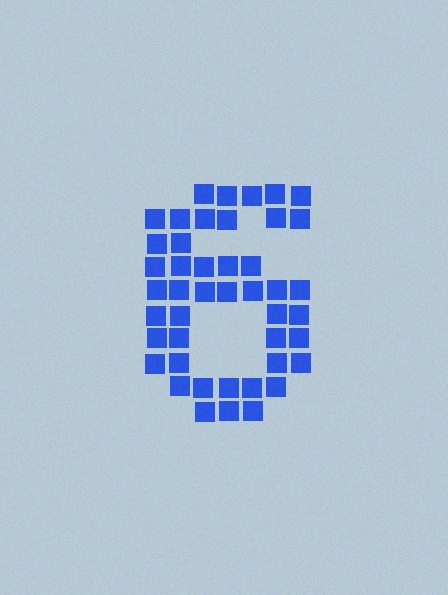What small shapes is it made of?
It is made of small squares.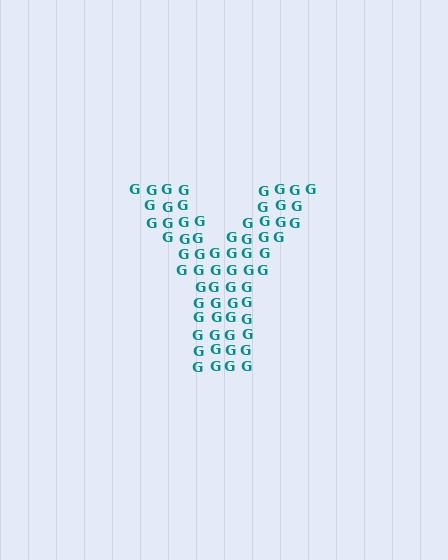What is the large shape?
The large shape is the letter Y.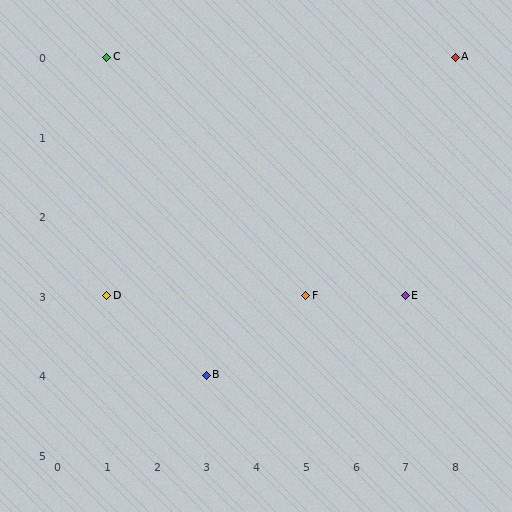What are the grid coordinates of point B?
Point B is at grid coordinates (3, 4).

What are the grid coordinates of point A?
Point A is at grid coordinates (8, 0).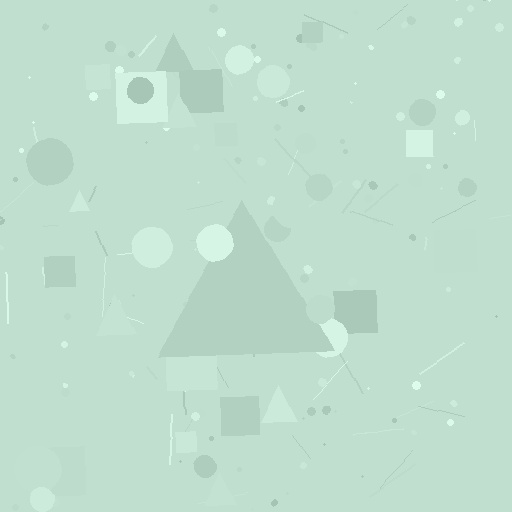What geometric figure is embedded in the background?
A triangle is embedded in the background.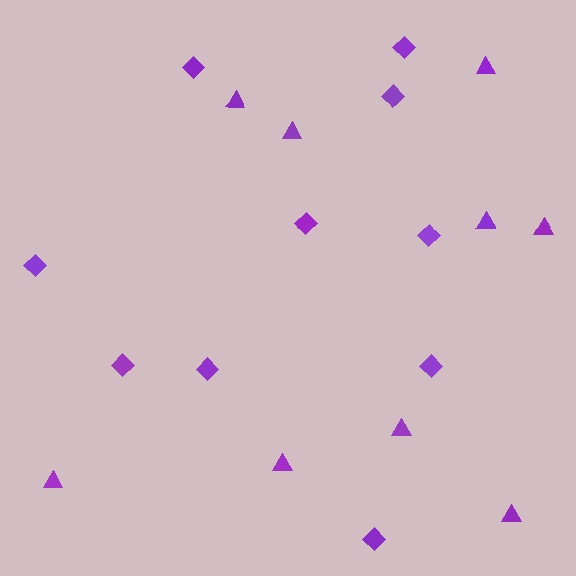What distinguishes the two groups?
There are 2 groups: one group of triangles (9) and one group of diamonds (10).